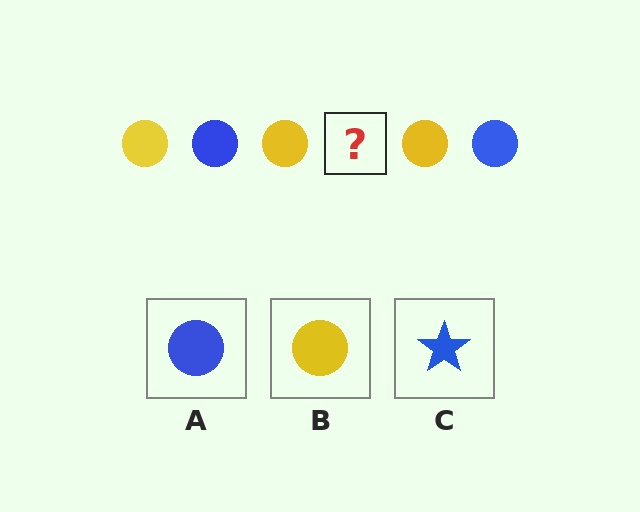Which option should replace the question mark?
Option A.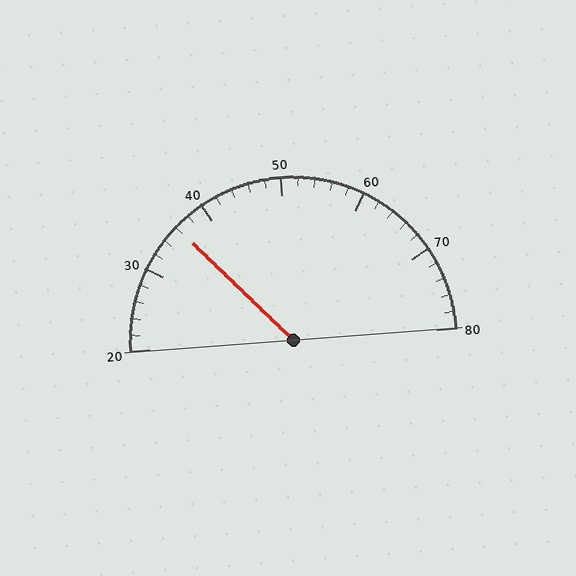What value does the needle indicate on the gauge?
The needle indicates approximately 36.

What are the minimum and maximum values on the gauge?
The gauge ranges from 20 to 80.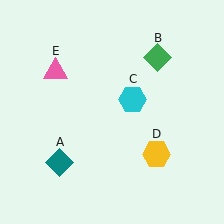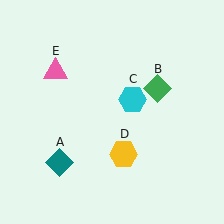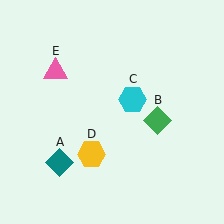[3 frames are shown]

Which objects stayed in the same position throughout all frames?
Teal diamond (object A) and cyan hexagon (object C) and pink triangle (object E) remained stationary.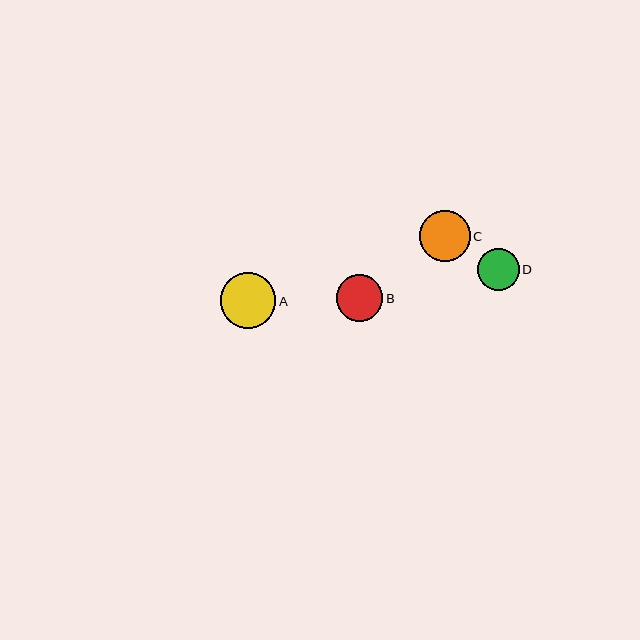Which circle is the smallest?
Circle D is the smallest with a size of approximately 42 pixels.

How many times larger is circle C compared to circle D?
Circle C is approximately 1.2 times the size of circle D.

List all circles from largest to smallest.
From largest to smallest: A, C, B, D.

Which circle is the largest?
Circle A is the largest with a size of approximately 55 pixels.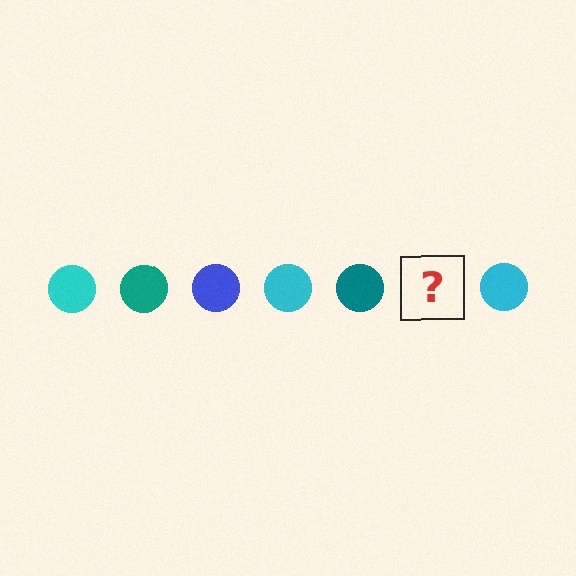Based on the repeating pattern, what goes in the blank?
The blank should be a blue circle.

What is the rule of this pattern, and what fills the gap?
The rule is that the pattern cycles through cyan, teal, blue circles. The gap should be filled with a blue circle.